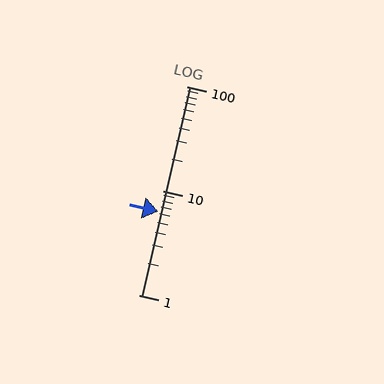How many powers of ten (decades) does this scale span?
The scale spans 2 decades, from 1 to 100.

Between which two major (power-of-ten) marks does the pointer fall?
The pointer is between 1 and 10.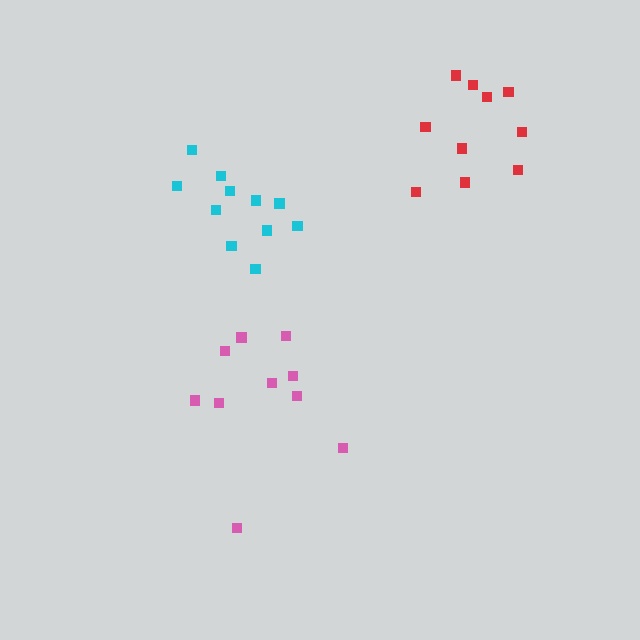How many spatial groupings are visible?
There are 3 spatial groupings.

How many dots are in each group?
Group 1: 10 dots, Group 2: 11 dots, Group 3: 10 dots (31 total).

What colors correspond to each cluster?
The clusters are colored: pink, cyan, red.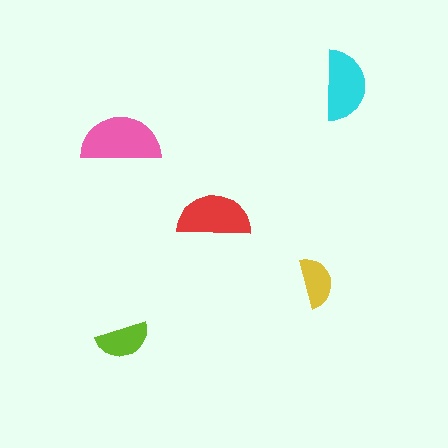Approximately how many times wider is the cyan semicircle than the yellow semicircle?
About 1.5 times wider.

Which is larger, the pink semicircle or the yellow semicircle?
The pink one.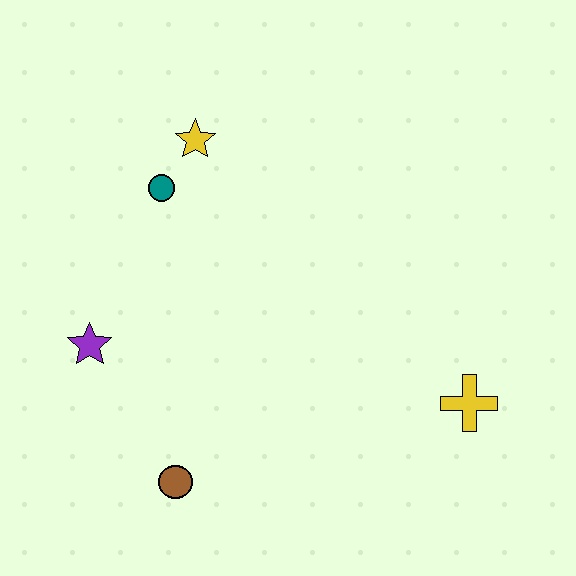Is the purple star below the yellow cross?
No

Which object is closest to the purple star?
The brown circle is closest to the purple star.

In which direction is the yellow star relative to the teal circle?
The yellow star is above the teal circle.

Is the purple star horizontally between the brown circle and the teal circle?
No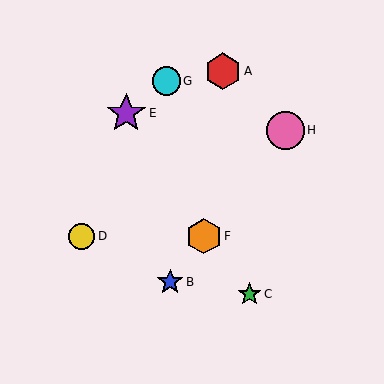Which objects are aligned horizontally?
Objects D, F are aligned horizontally.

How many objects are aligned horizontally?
2 objects (D, F) are aligned horizontally.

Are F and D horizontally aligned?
Yes, both are at y≈236.